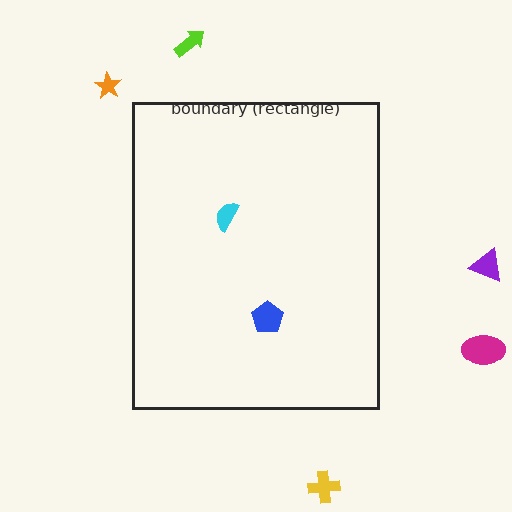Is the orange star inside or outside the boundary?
Outside.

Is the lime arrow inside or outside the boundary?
Outside.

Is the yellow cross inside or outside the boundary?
Outside.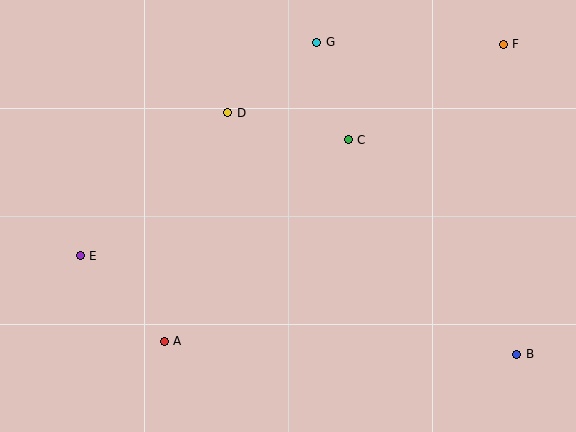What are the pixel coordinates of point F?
Point F is at (503, 44).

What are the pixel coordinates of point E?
Point E is at (80, 256).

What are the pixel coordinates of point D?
Point D is at (227, 113).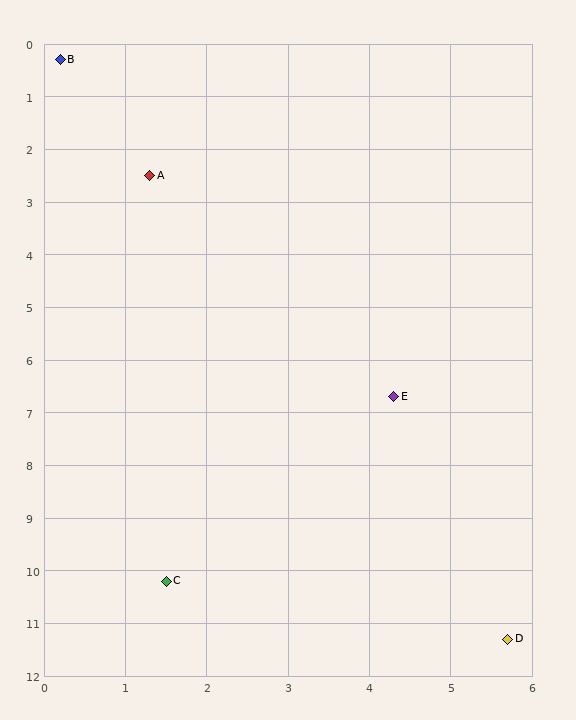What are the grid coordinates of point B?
Point B is at approximately (0.2, 0.3).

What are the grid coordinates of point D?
Point D is at approximately (5.7, 11.3).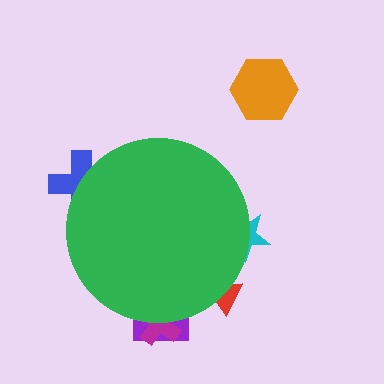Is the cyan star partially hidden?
Yes, the cyan star is partially hidden behind the green circle.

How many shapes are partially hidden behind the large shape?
5 shapes are partially hidden.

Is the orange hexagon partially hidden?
No, the orange hexagon is fully visible.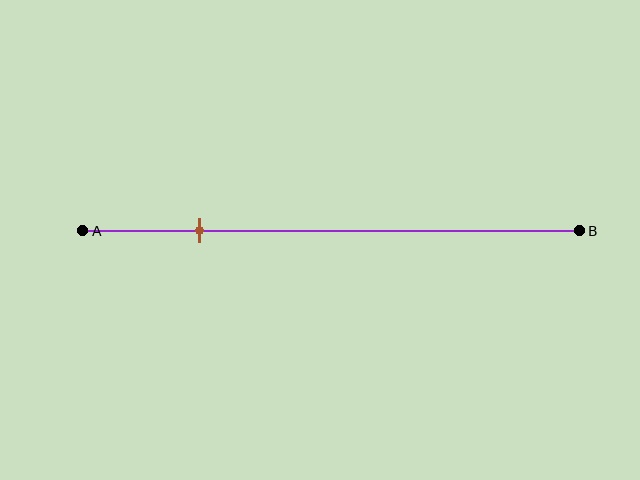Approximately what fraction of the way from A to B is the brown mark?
The brown mark is approximately 25% of the way from A to B.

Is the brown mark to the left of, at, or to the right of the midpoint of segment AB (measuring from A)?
The brown mark is to the left of the midpoint of segment AB.